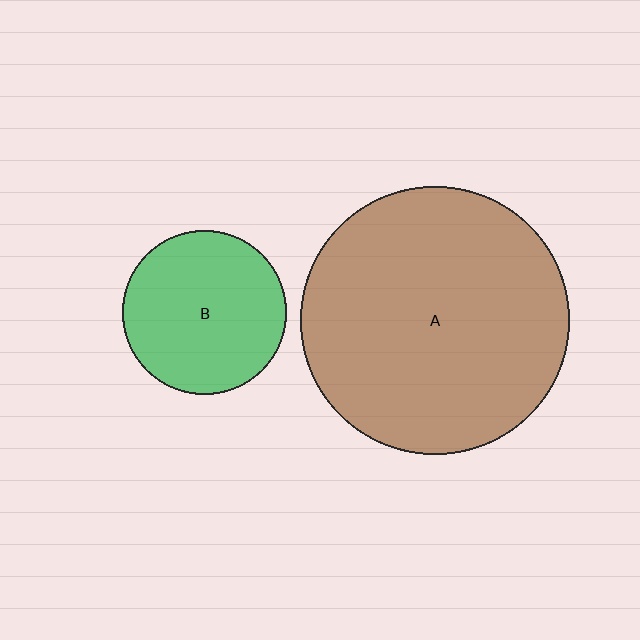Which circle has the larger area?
Circle A (brown).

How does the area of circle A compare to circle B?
Approximately 2.7 times.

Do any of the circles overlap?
No, none of the circles overlap.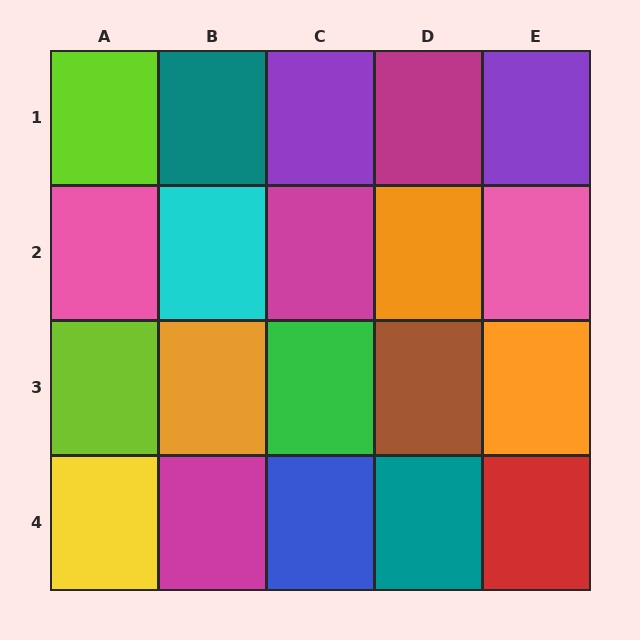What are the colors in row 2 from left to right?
Pink, cyan, magenta, orange, pink.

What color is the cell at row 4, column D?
Teal.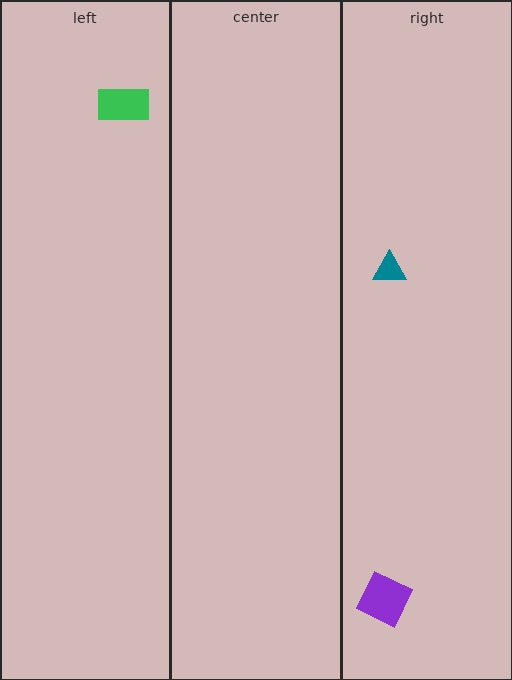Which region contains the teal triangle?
The right region.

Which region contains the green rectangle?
The left region.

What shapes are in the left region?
The green rectangle.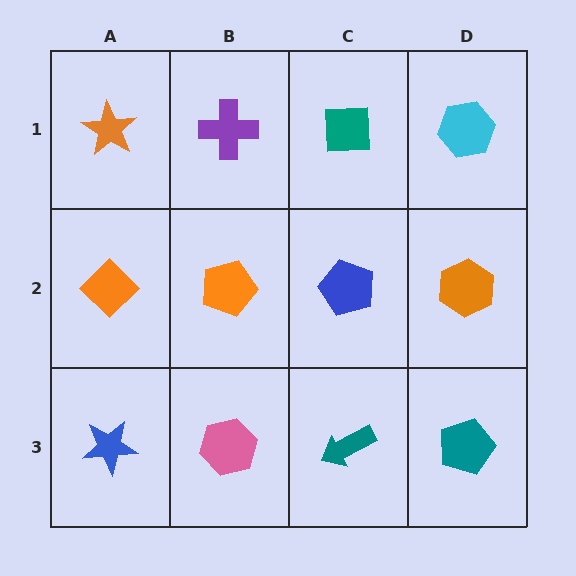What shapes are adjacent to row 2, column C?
A teal square (row 1, column C), a teal arrow (row 3, column C), an orange pentagon (row 2, column B), an orange hexagon (row 2, column D).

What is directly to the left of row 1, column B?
An orange star.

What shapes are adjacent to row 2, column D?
A cyan hexagon (row 1, column D), a teal pentagon (row 3, column D), a blue pentagon (row 2, column C).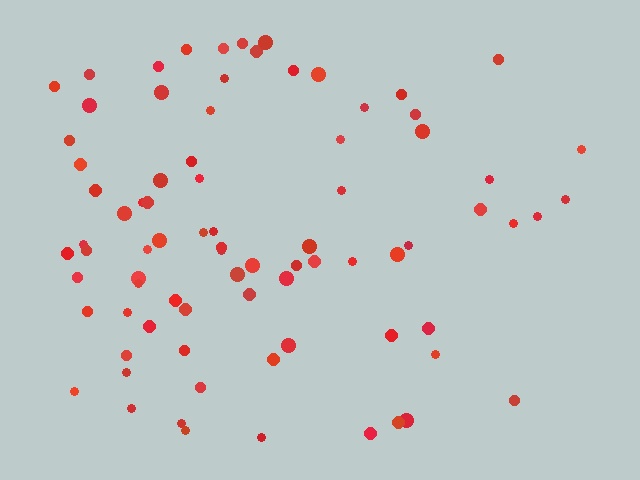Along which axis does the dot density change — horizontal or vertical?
Horizontal.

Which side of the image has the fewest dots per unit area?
The right.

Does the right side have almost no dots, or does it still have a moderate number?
Still a moderate number, just noticeably fewer than the left.